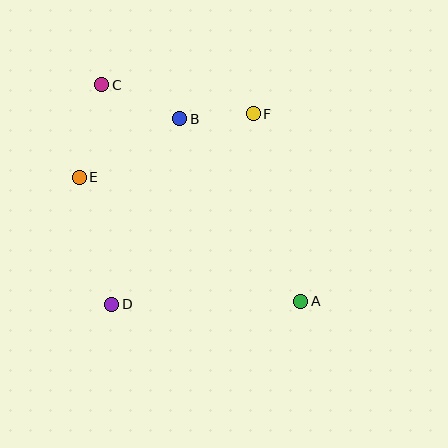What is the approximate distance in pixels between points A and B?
The distance between A and B is approximately 219 pixels.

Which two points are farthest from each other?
Points A and C are farthest from each other.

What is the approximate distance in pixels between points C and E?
The distance between C and E is approximately 95 pixels.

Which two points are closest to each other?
Points B and F are closest to each other.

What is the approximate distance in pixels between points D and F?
The distance between D and F is approximately 237 pixels.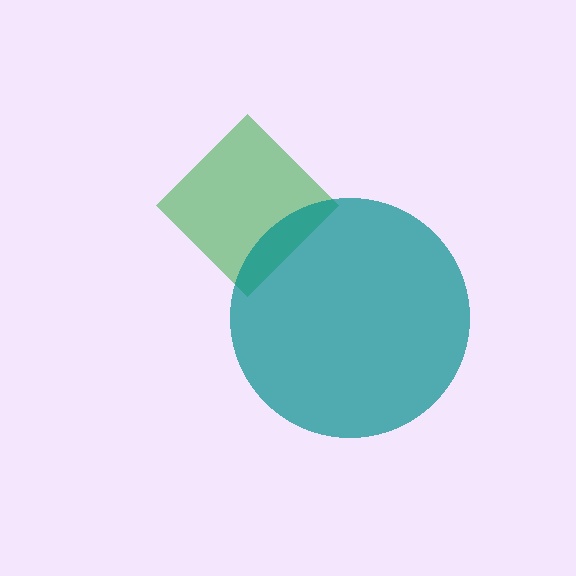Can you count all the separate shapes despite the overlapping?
Yes, there are 2 separate shapes.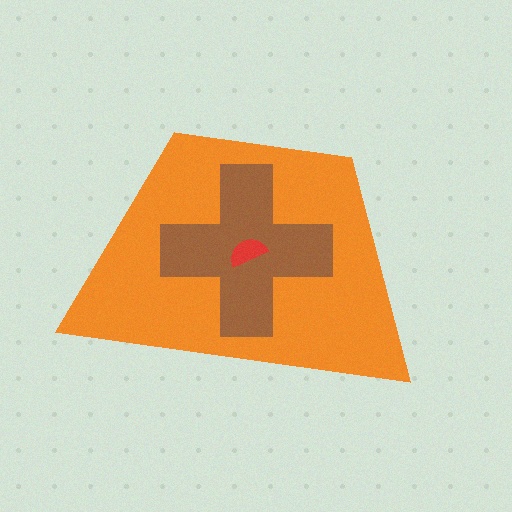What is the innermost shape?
The red semicircle.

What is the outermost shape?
The orange trapezoid.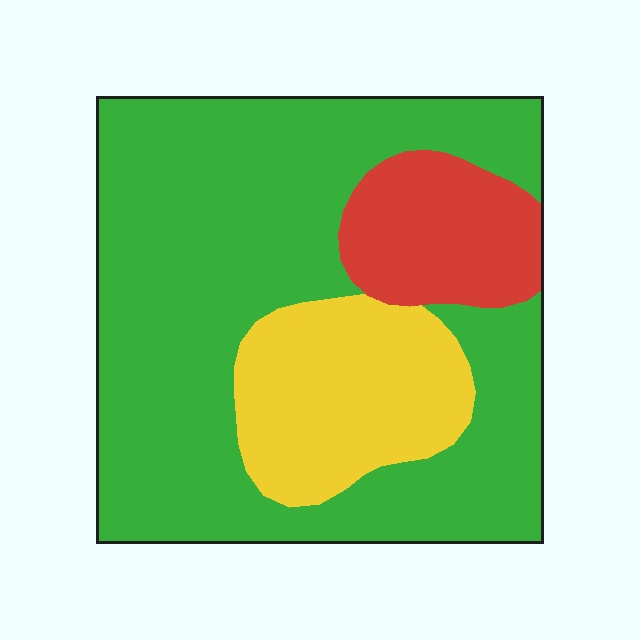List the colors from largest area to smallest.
From largest to smallest: green, yellow, red.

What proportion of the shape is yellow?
Yellow covers 19% of the shape.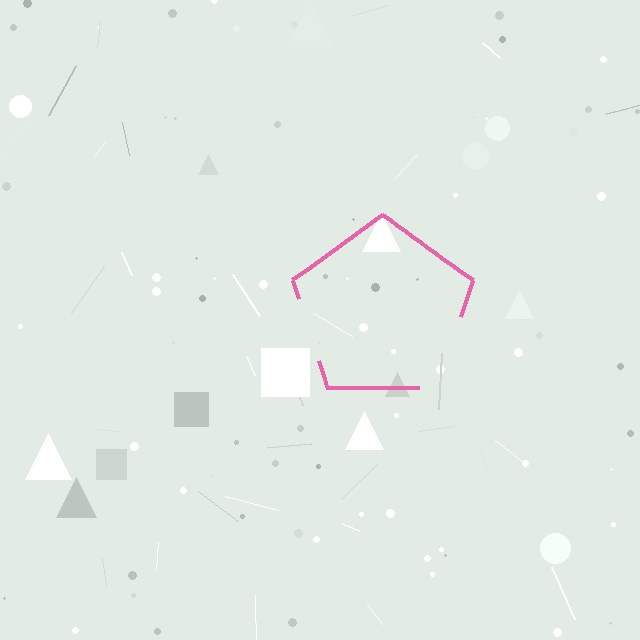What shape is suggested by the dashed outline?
The dashed outline suggests a pentagon.